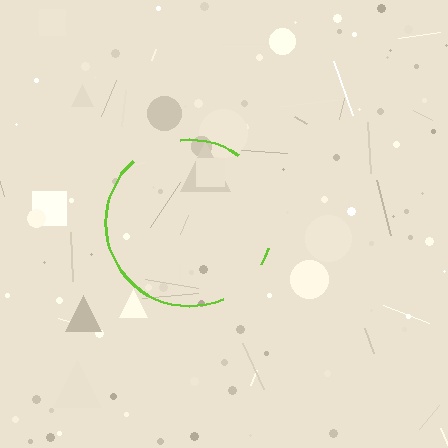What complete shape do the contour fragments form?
The contour fragments form a circle.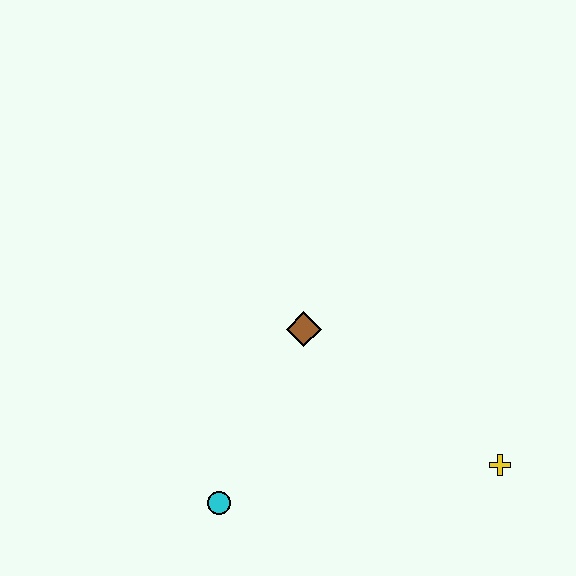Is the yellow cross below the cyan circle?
No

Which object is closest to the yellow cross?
The brown diamond is closest to the yellow cross.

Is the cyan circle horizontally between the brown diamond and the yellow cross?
No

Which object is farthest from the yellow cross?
The cyan circle is farthest from the yellow cross.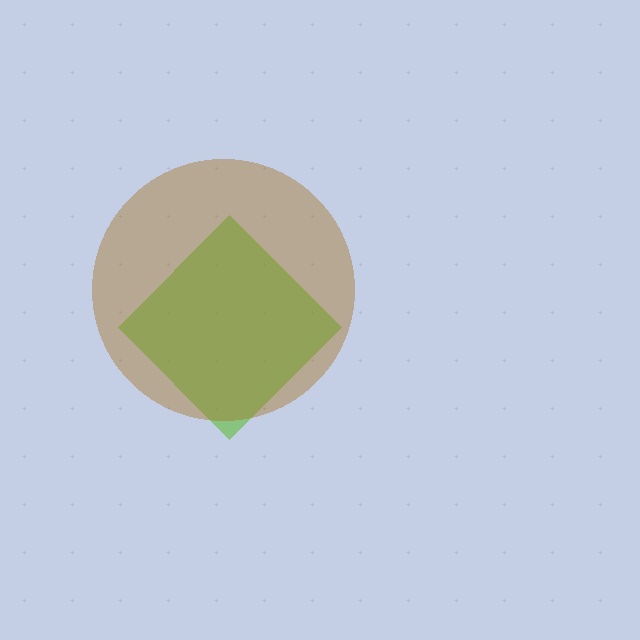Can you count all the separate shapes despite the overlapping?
Yes, there are 2 separate shapes.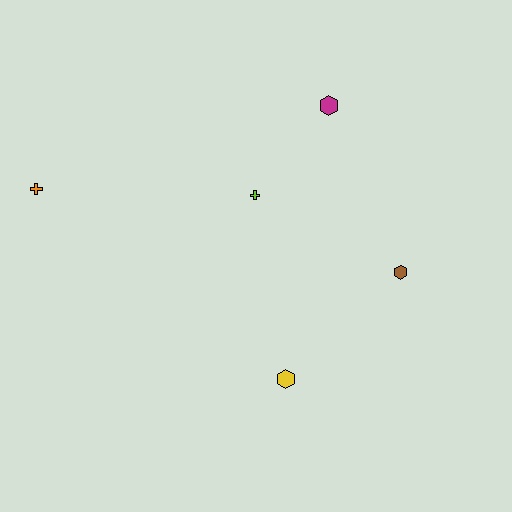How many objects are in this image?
There are 5 objects.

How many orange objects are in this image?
There is 1 orange object.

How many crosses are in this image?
There are 2 crosses.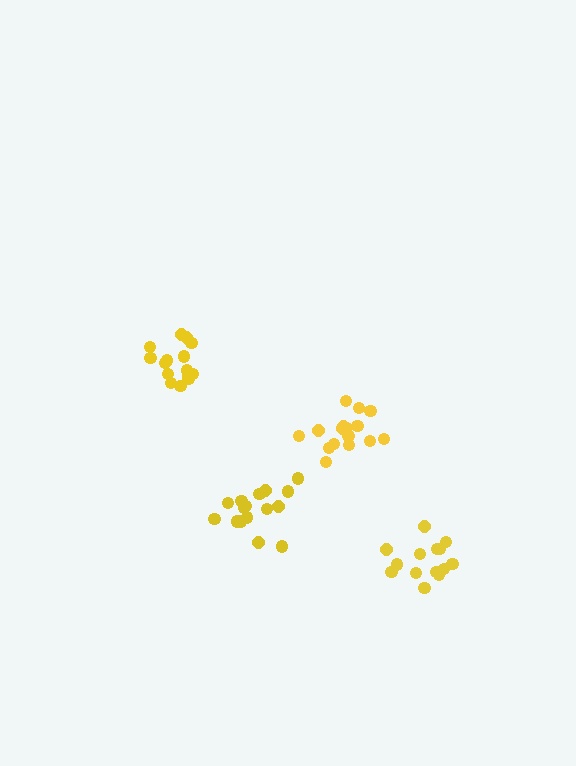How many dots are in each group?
Group 1: 16 dots, Group 2: 15 dots, Group 3: 16 dots, Group 4: 14 dots (61 total).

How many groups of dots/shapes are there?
There are 4 groups.